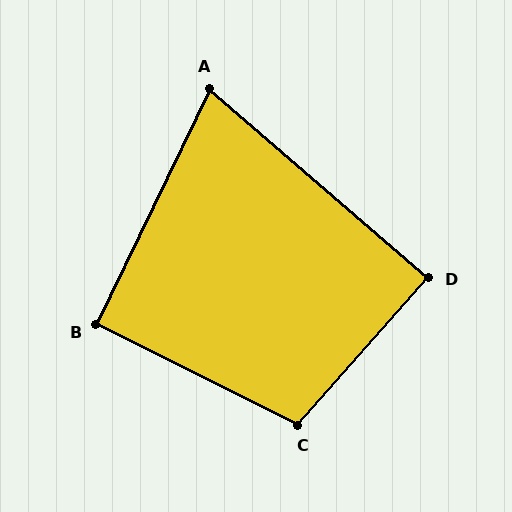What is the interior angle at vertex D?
Approximately 89 degrees (approximately right).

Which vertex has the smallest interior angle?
A, at approximately 75 degrees.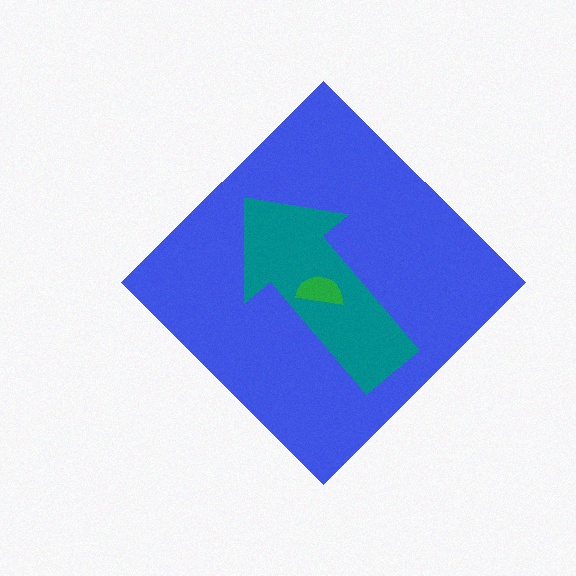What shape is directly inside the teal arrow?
The green semicircle.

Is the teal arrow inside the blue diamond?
Yes.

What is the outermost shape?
The blue diamond.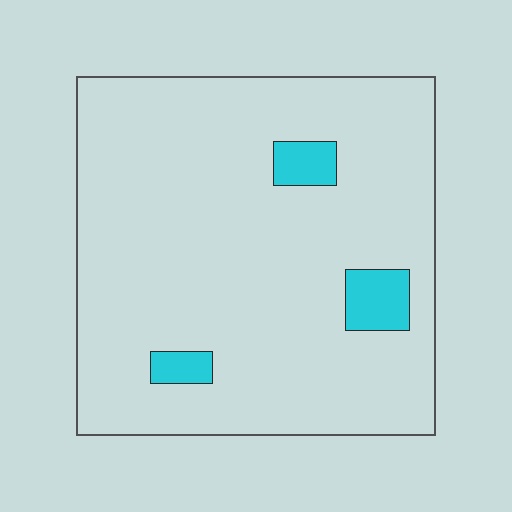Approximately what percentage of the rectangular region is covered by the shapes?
Approximately 5%.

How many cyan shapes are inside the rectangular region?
3.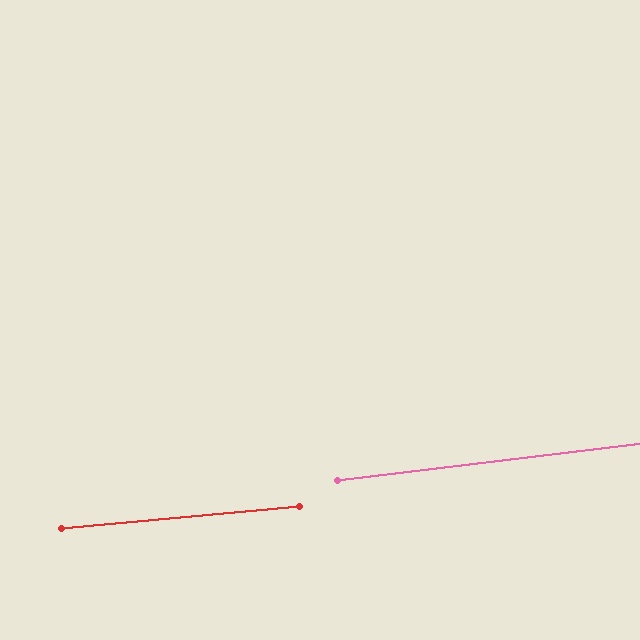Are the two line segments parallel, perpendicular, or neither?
Parallel — their directions differ by only 1.6°.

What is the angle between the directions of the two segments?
Approximately 2 degrees.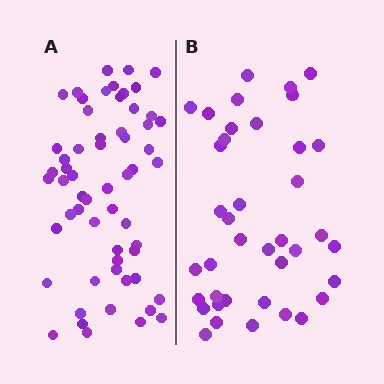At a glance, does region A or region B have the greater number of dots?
Region A (the left region) has more dots.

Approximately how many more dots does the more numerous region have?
Region A has approximately 20 more dots than region B.